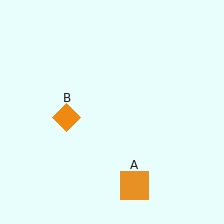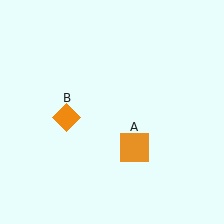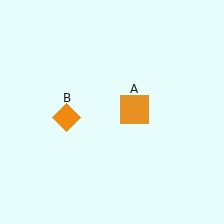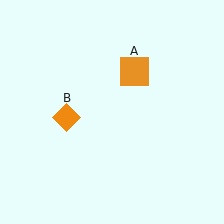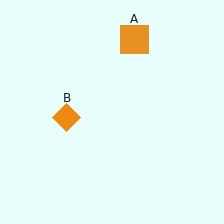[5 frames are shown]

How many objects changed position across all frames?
1 object changed position: orange square (object A).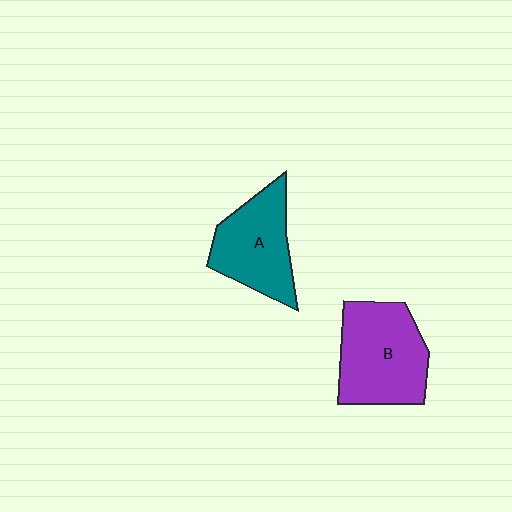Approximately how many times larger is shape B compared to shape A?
Approximately 1.2 times.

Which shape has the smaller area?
Shape A (teal).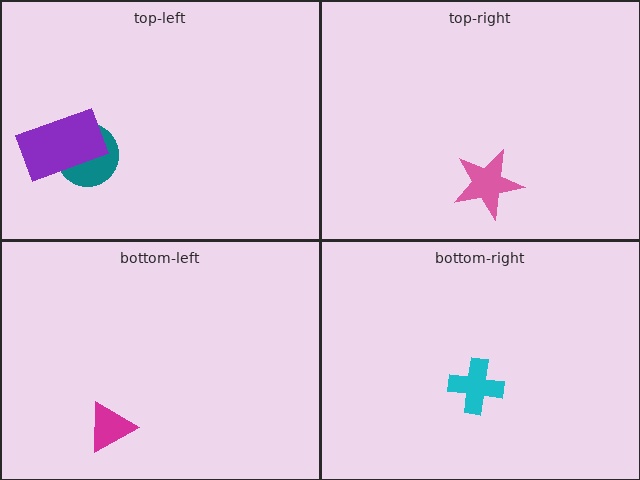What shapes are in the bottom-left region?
The magenta triangle.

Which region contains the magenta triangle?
The bottom-left region.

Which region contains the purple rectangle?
The top-left region.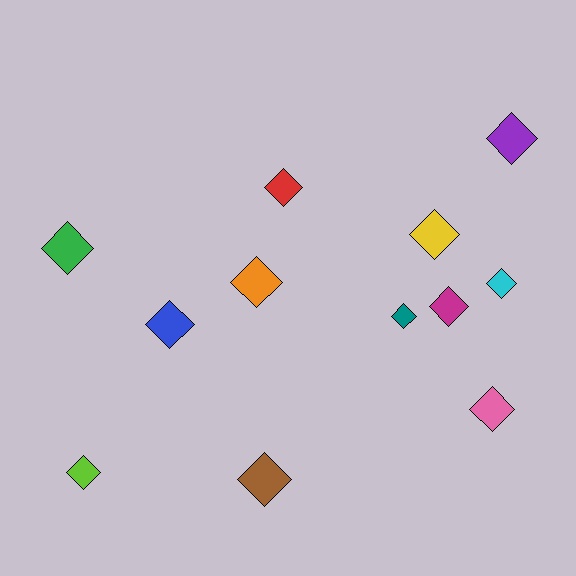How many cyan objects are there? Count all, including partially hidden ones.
There is 1 cyan object.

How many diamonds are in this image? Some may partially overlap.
There are 12 diamonds.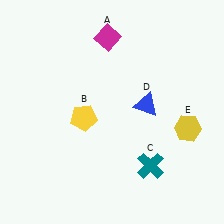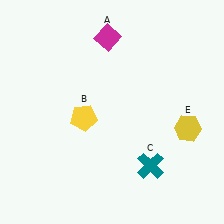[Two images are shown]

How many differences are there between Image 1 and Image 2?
There is 1 difference between the two images.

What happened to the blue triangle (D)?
The blue triangle (D) was removed in Image 2. It was in the top-right area of Image 1.